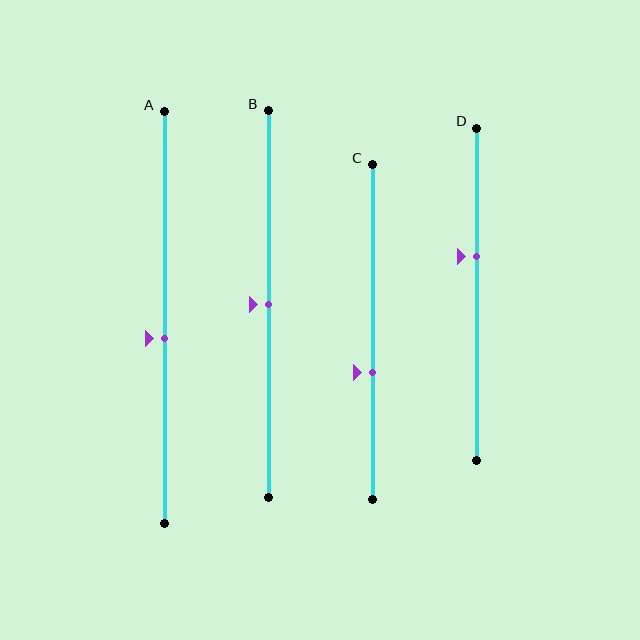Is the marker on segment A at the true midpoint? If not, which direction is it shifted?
No, the marker on segment A is shifted downward by about 5% of the segment length.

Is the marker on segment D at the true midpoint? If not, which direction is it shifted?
No, the marker on segment D is shifted upward by about 11% of the segment length.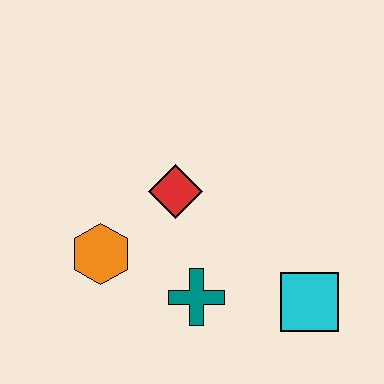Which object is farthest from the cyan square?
The orange hexagon is farthest from the cyan square.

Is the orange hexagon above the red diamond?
No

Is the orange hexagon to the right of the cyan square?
No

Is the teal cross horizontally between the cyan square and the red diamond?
Yes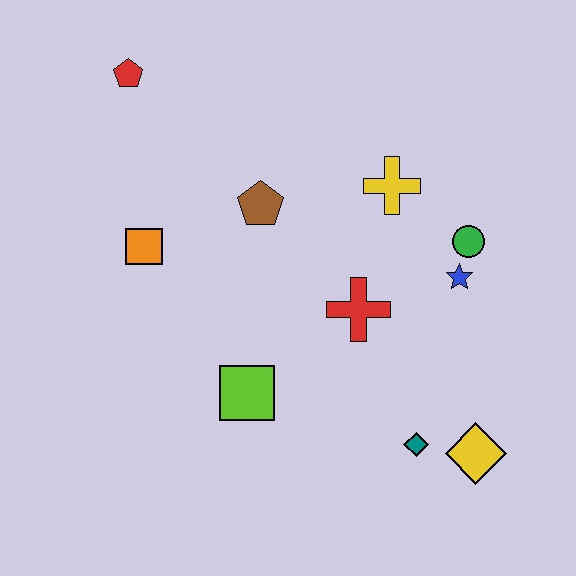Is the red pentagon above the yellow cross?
Yes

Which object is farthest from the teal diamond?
The red pentagon is farthest from the teal diamond.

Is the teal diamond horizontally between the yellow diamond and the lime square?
Yes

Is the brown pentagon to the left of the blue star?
Yes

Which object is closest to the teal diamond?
The yellow diamond is closest to the teal diamond.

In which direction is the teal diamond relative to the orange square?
The teal diamond is to the right of the orange square.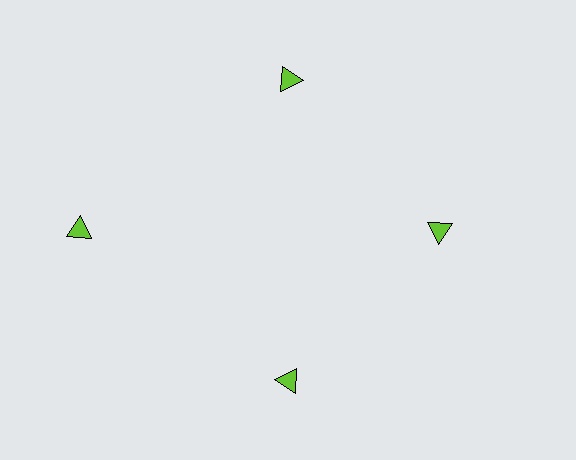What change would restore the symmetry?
The symmetry would be restored by moving it inward, back onto the ring so that all 4 triangles sit at equal angles and equal distance from the center.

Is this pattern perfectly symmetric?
No. The 4 lime triangles are arranged in a ring, but one element near the 9 o'clock position is pushed outward from the center, breaking the 4-fold rotational symmetry.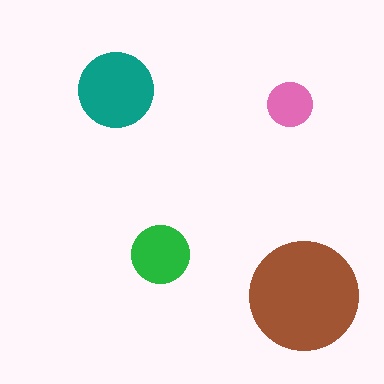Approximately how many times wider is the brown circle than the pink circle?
About 2.5 times wider.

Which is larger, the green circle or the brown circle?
The brown one.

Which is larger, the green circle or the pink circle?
The green one.